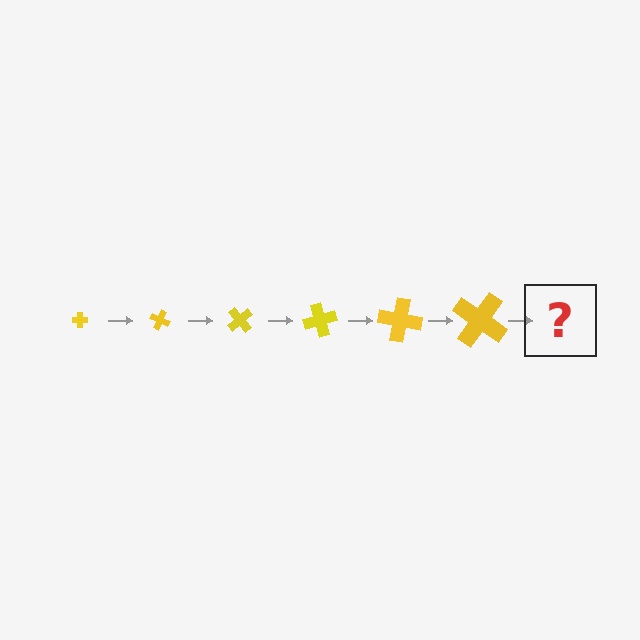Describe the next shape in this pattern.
It should be a cross, larger than the previous one and rotated 150 degrees from the start.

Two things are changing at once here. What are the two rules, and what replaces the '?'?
The two rules are that the cross grows larger each step and it rotates 25 degrees each step. The '?' should be a cross, larger than the previous one and rotated 150 degrees from the start.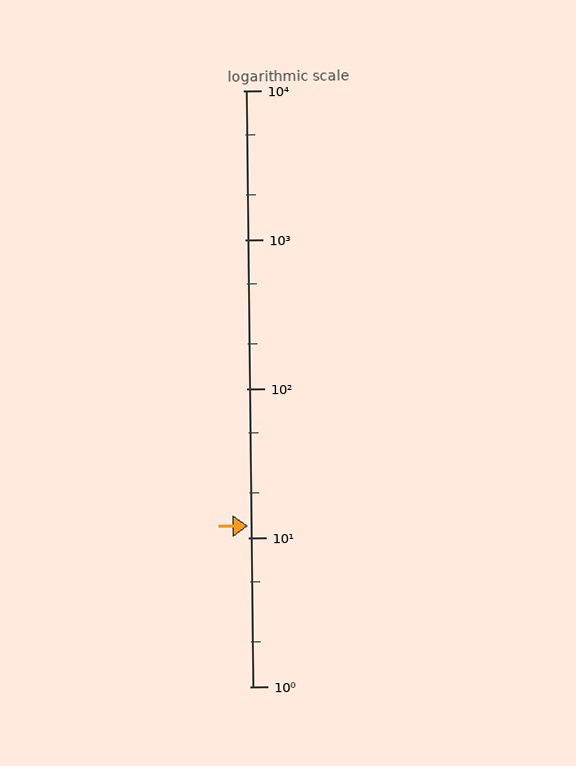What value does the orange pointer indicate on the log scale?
The pointer indicates approximately 12.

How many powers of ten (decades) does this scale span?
The scale spans 4 decades, from 1 to 10000.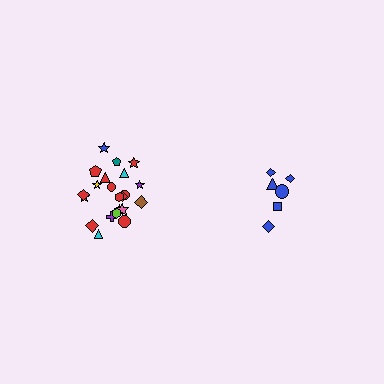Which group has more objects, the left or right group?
The left group.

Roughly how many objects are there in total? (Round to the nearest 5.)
Roughly 30 objects in total.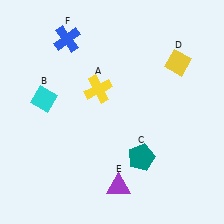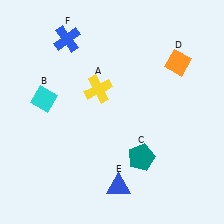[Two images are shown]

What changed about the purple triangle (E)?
In Image 1, E is purple. In Image 2, it changed to blue.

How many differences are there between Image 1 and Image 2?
There are 2 differences between the two images.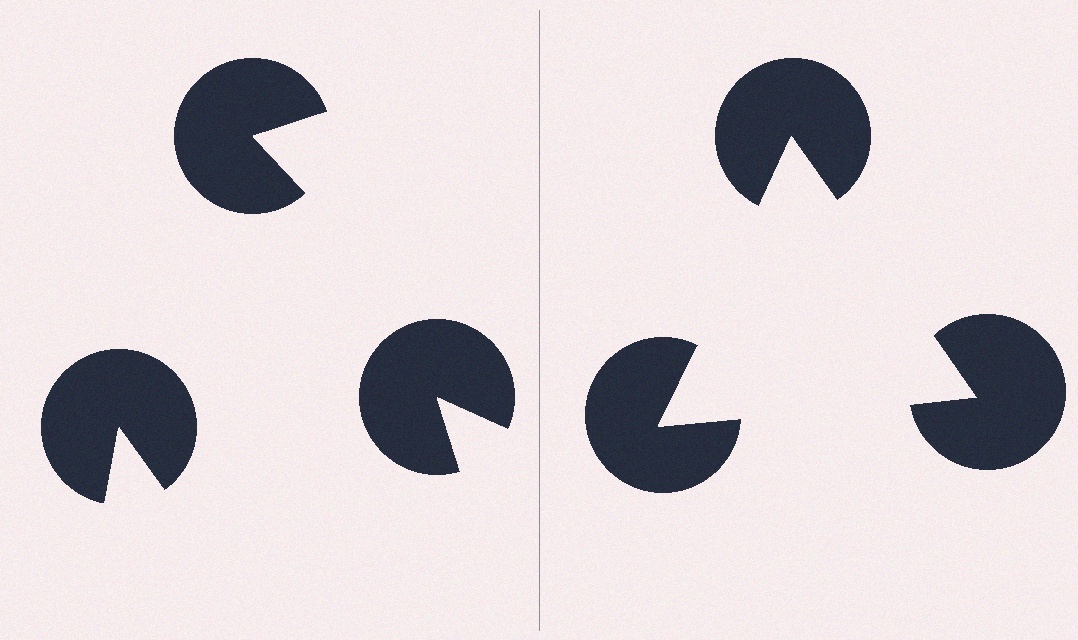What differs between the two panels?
The pac-man discs are positioned identically on both sides; only the wedge orientations differ. On the right they align to a triangle; on the left they are misaligned.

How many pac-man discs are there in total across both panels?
6 — 3 on each side.